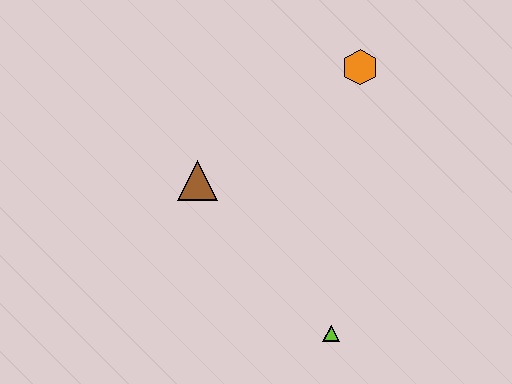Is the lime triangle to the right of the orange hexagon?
No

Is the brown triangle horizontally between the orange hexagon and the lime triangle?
No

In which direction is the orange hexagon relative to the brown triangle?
The orange hexagon is to the right of the brown triangle.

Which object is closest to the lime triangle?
The brown triangle is closest to the lime triangle.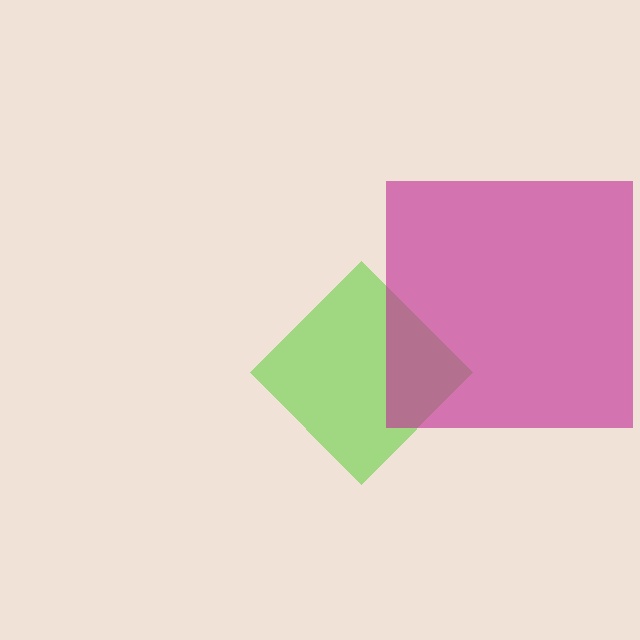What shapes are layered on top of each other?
The layered shapes are: a lime diamond, a magenta square.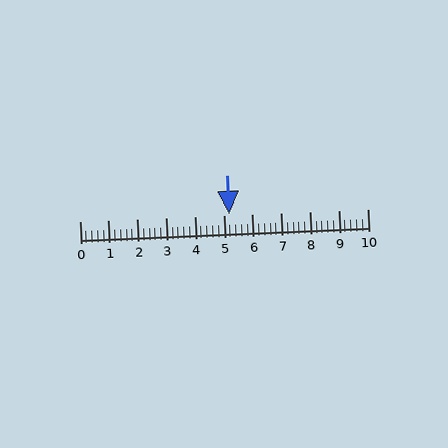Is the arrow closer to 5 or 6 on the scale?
The arrow is closer to 5.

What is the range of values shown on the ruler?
The ruler shows values from 0 to 10.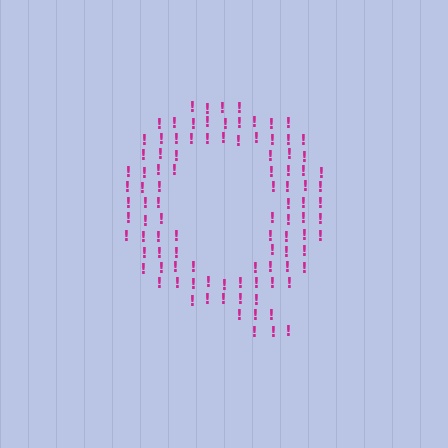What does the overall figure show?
The overall figure shows the letter Q.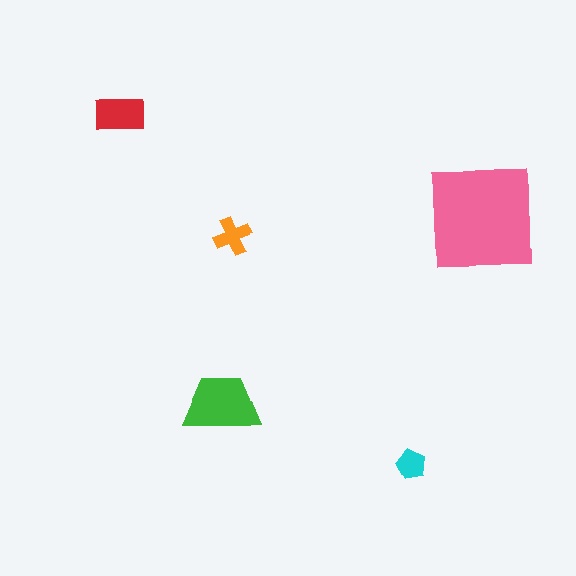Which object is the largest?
The pink square.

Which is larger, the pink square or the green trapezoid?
The pink square.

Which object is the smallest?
The cyan pentagon.